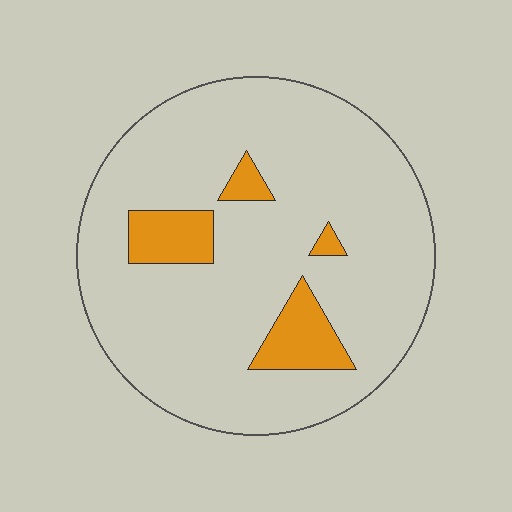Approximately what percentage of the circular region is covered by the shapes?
Approximately 10%.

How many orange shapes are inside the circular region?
4.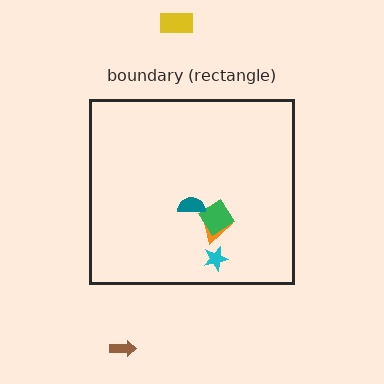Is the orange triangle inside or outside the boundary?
Inside.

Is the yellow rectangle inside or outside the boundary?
Outside.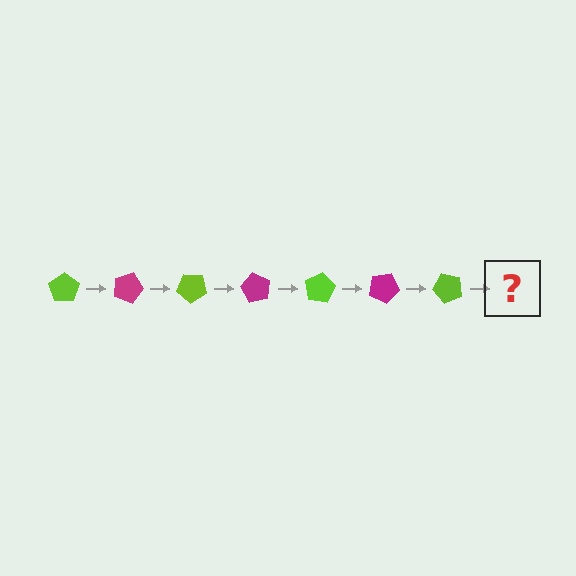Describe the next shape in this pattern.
It should be a magenta pentagon, rotated 140 degrees from the start.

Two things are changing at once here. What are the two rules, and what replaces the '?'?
The two rules are that it rotates 20 degrees each step and the color cycles through lime and magenta. The '?' should be a magenta pentagon, rotated 140 degrees from the start.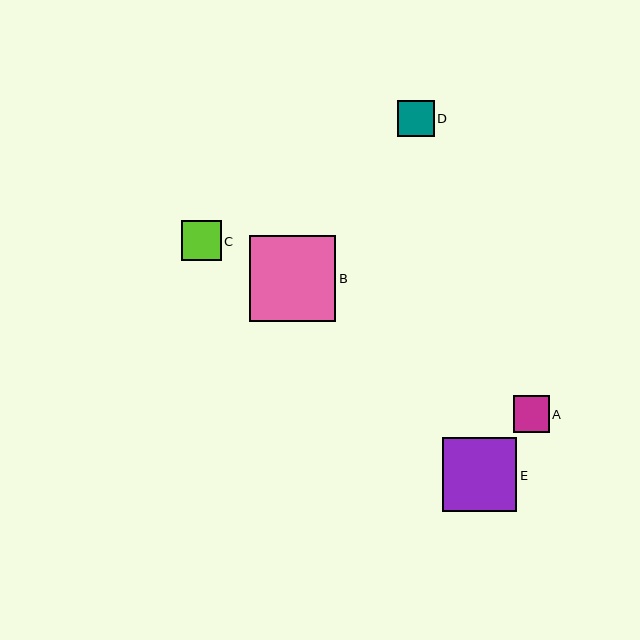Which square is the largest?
Square B is the largest with a size of approximately 86 pixels.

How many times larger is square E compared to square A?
Square E is approximately 2.0 times the size of square A.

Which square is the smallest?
Square A is the smallest with a size of approximately 36 pixels.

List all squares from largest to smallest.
From largest to smallest: B, E, C, D, A.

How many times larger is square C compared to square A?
Square C is approximately 1.1 times the size of square A.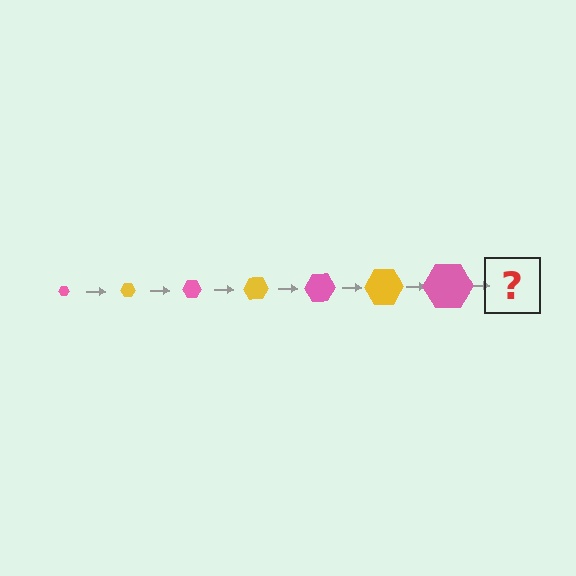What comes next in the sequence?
The next element should be a yellow hexagon, larger than the previous one.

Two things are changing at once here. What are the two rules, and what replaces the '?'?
The two rules are that the hexagon grows larger each step and the color cycles through pink and yellow. The '?' should be a yellow hexagon, larger than the previous one.